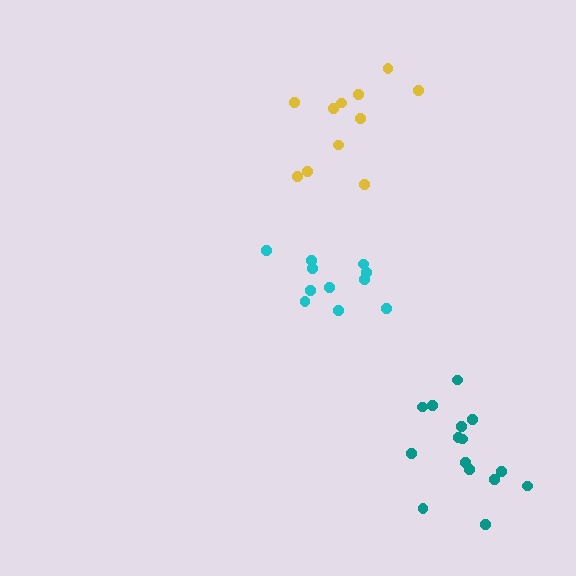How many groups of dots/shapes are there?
There are 3 groups.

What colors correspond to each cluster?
The clusters are colored: yellow, teal, cyan.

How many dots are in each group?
Group 1: 11 dots, Group 2: 15 dots, Group 3: 11 dots (37 total).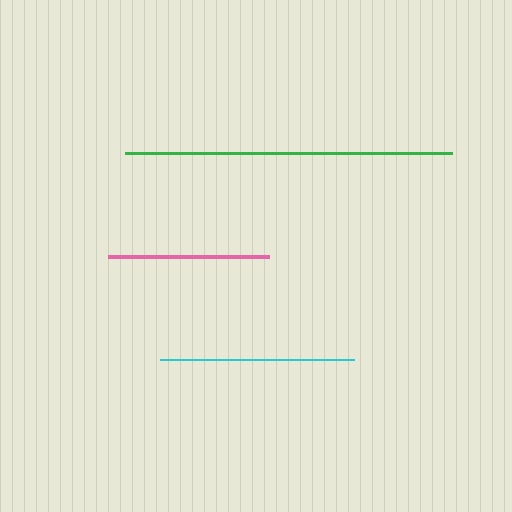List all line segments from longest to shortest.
From longest to shortest: green, cyan, pink.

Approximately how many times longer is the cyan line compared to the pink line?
The cyan line is approximately 1.2 times the length of the pink line.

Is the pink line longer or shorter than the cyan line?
The cyan line is longer than the pink line.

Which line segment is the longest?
The green line is the longest at approximately 328 pixels.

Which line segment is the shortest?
The pink line is the shortest at approximately 161 pixels.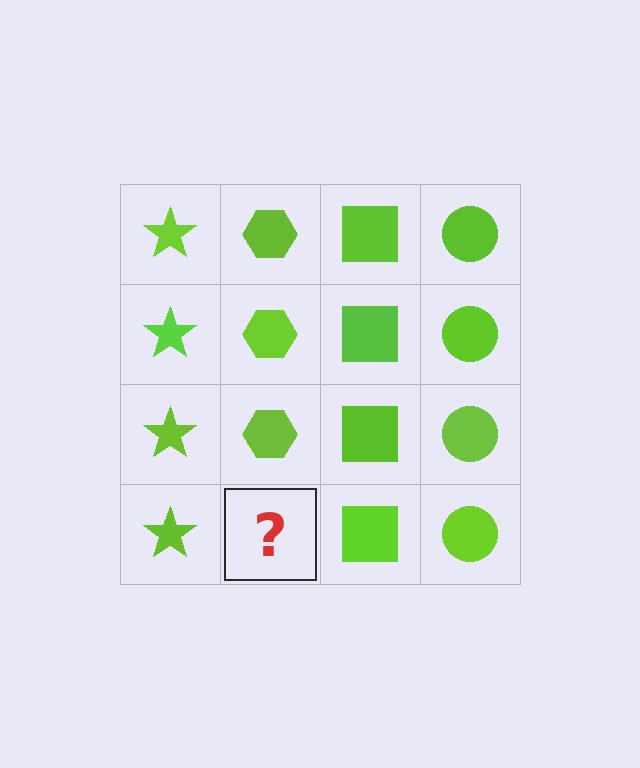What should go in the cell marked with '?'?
The missing cell should contain a lime hexagon.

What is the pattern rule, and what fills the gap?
The rule is that each column has a consistent shape. The gap should be filled with a lime hexagon.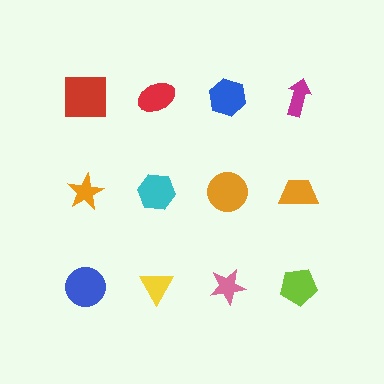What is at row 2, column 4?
An orange trapezoid.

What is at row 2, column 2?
A cyan hexagon.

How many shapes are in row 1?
4 shapes.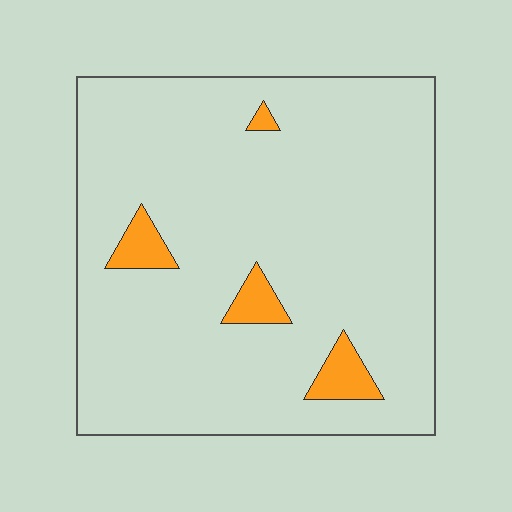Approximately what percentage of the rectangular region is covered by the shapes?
Approximately 5%.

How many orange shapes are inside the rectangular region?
4.